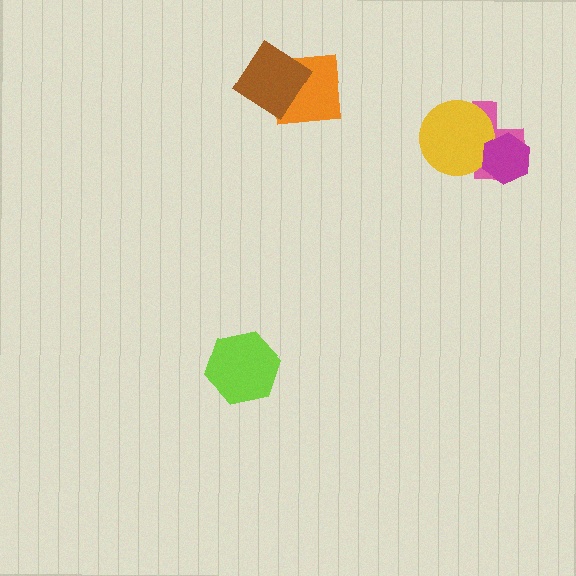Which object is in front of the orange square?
The brown diamond is in front of the orange square.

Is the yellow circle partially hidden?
Yes, it is partially covered by another shape.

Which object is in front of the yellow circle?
The magenta hexagon is in front of the yellow circle.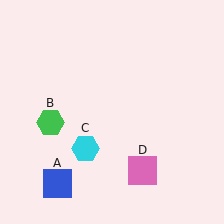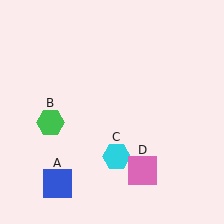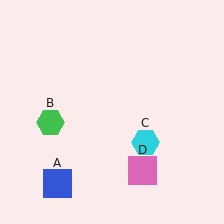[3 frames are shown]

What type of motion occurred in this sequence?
The cyan hexagon (object C) rotated counterclockwise around the center of the scene.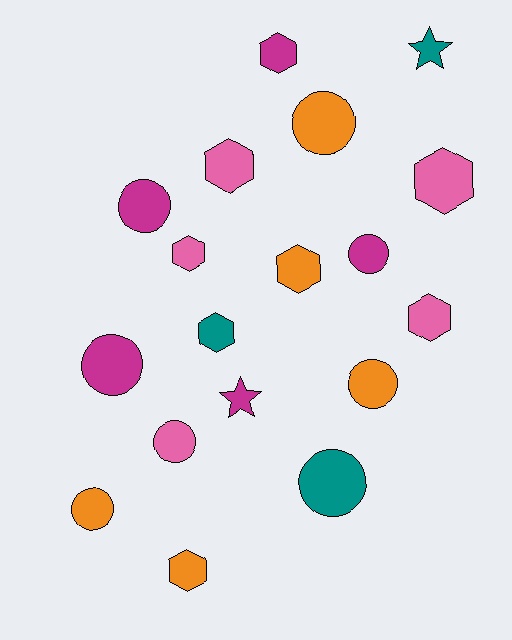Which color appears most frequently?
Orange, with 5 objects.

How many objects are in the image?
There are 18 objects.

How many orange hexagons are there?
There are 2 orange hexagons.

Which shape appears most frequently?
Hexagon, with 8 objects.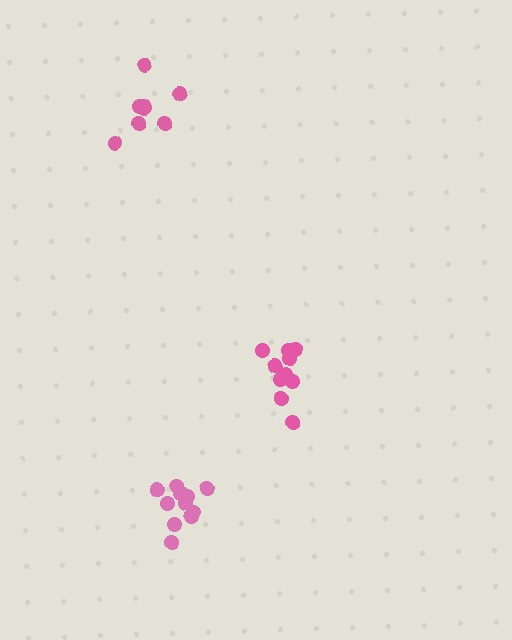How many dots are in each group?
Group 1: 10 dots, Group 2: 11 dots, Group 3: 8 dots (29 total).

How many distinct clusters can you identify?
There are 3 distinct clusters.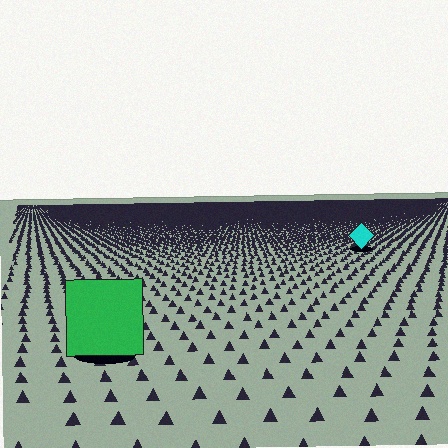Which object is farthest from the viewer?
The cyan diamond is farthest from the viewer. It appears smaller and the ground texture around it is denser.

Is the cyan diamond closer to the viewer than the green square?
No. The green square is closer — you can tell from the texture gradient: the ground texture is coarser near it.